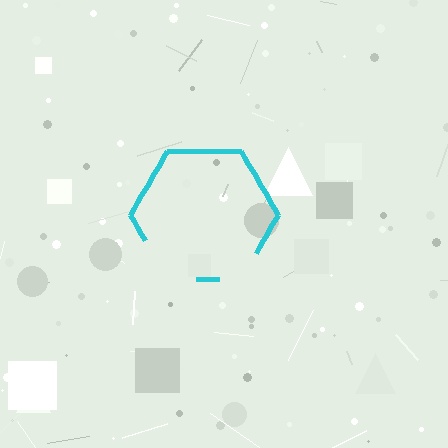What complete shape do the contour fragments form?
The contour fragments form a hexagon.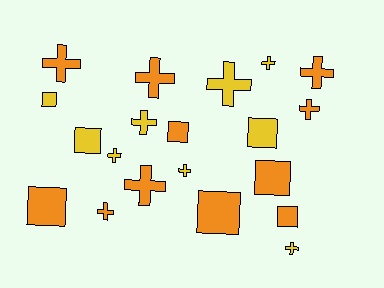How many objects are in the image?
There are 20 objects.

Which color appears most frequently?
Orange, with 11 objects.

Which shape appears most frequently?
Cross, with 12 objects.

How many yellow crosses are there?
There are 6 yellow crosses.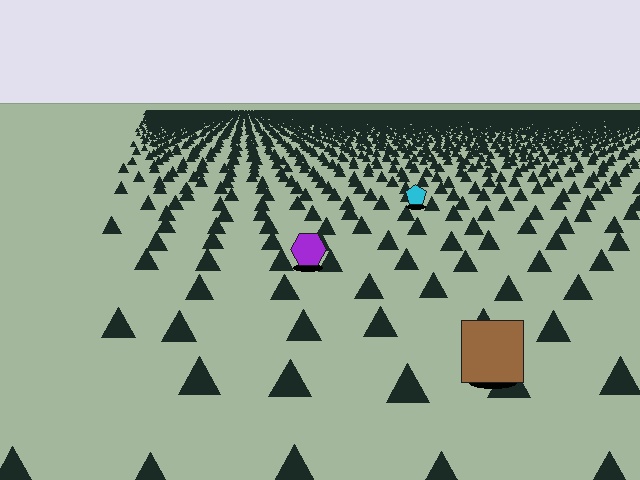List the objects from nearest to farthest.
From nearest to farthest: the brown square, the purple hexagon, the cyan pentagon.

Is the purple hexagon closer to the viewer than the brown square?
No. The brown square is closer — you can tell from the texture gradient: the ground texture is coarser near it.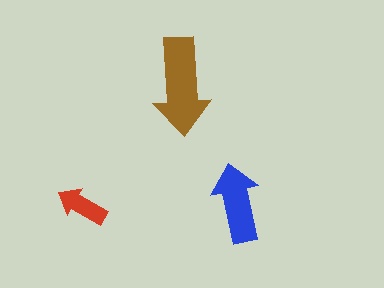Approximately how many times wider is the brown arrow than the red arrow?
About 2 times wider.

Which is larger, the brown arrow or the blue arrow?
The brown one.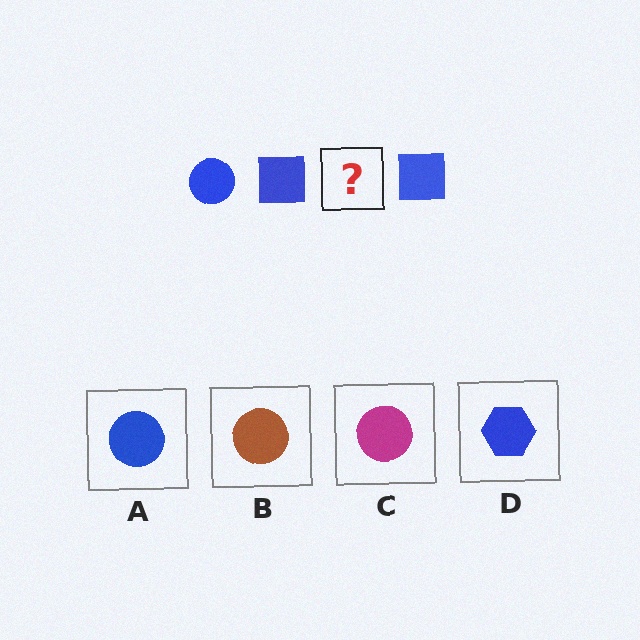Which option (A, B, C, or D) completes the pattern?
A.